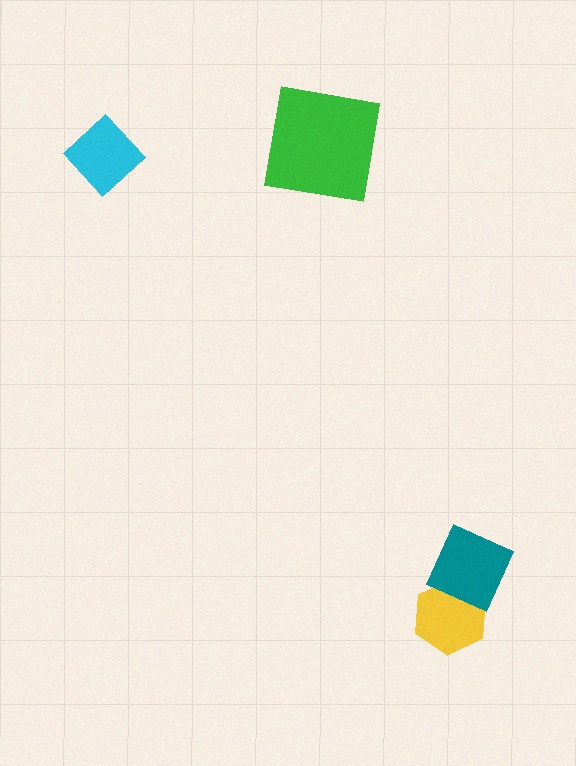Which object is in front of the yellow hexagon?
The teal diamond is in front of the yellow hexagon.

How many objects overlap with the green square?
0 objects overlap with the green square.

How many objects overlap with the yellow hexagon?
1 object overlaps with the yellow hexagon.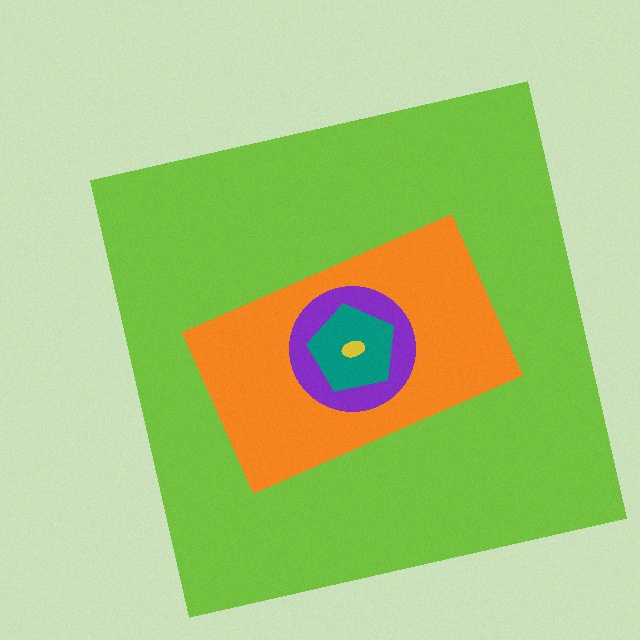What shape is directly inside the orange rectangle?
The purple circle.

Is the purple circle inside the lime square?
Yes.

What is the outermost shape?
The lime square.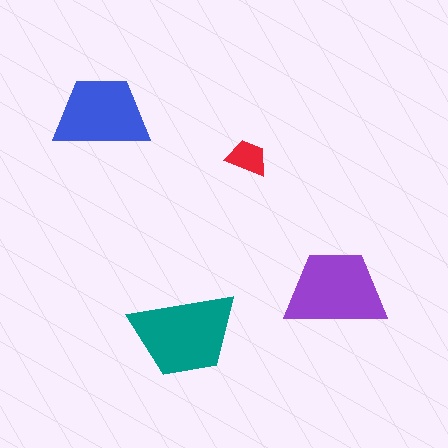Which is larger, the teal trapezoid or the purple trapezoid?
The teal one.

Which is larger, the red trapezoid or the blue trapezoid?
The blue one.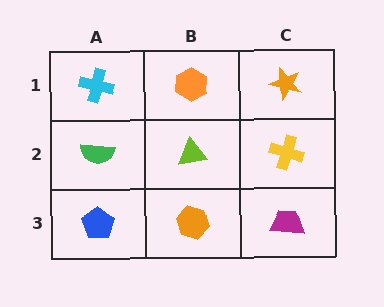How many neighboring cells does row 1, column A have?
2.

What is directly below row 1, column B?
A lime triangle.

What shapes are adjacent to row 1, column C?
A yellow cross (row 2, column C), an orange hexagon (row 1, column B).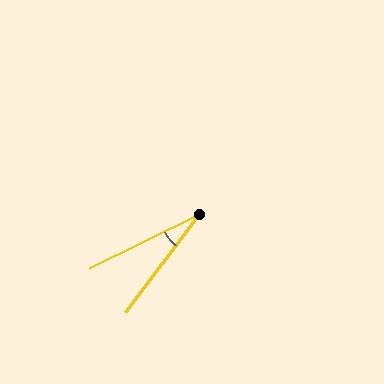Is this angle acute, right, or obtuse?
It is acute.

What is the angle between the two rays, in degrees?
Approximately 27 degrees.